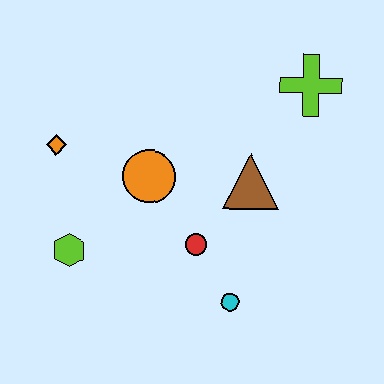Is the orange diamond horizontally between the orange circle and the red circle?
No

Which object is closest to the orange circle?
The red circle is closest to the orange circle.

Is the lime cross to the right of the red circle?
Yes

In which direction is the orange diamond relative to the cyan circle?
The orange diamond is to the left of the cyan circle.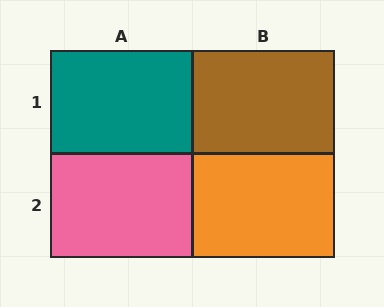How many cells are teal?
1 cell is teal.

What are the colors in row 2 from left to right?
Pink, orange.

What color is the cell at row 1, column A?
Teal.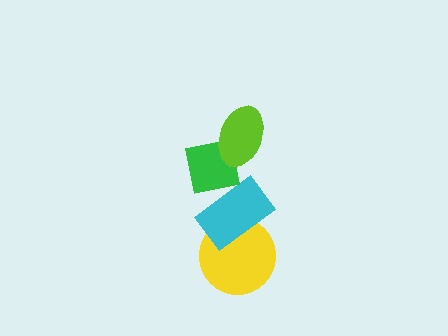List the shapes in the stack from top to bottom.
From top to bottom: the lime ellipse, the green square, the cyan rectangle, the yellow circle.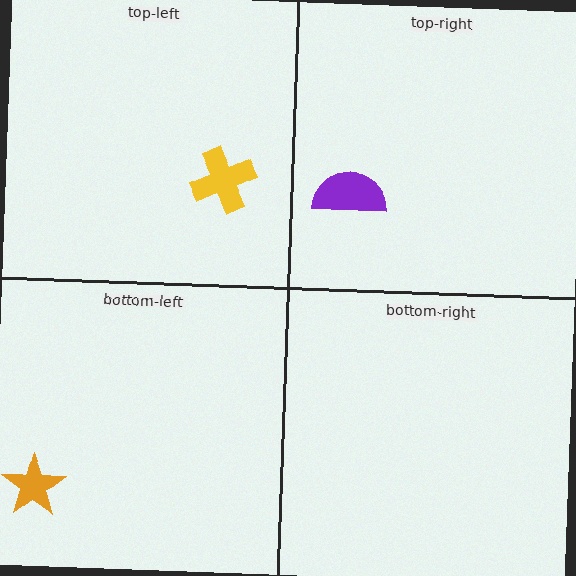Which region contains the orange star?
The bottom-left region.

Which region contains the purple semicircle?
The top-right region.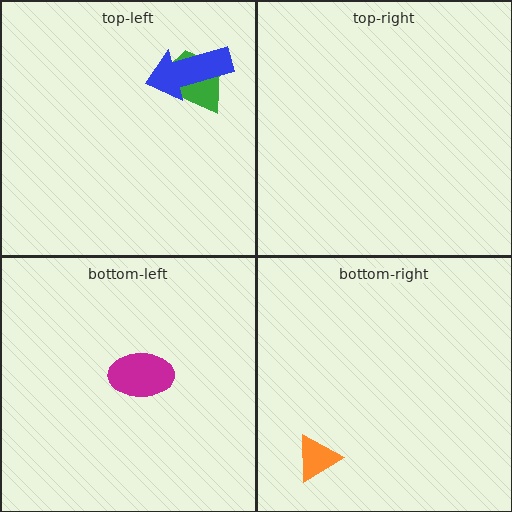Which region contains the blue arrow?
The top-left region.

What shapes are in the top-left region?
The green trapezoid, the blue arrow.